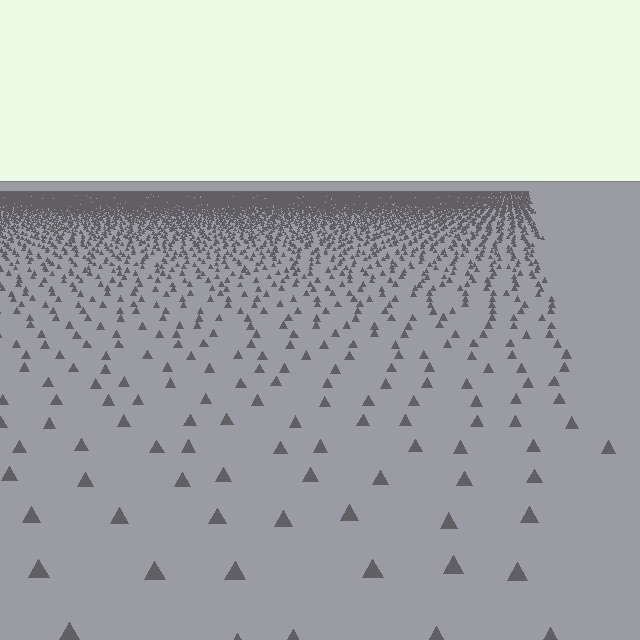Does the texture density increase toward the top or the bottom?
Density increases toward the top.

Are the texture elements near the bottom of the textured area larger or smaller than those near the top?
Larger. Near the bottom, elements are closer to the viewer and appear at a bigger on-screen size.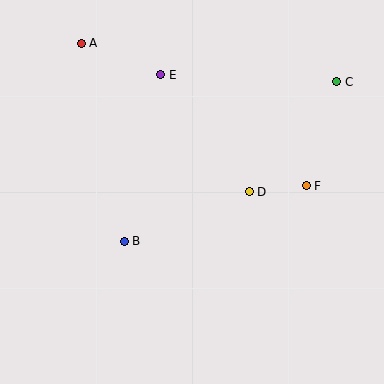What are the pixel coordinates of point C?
Point C is at (337, 82).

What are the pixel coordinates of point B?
Point B is at (124, 241).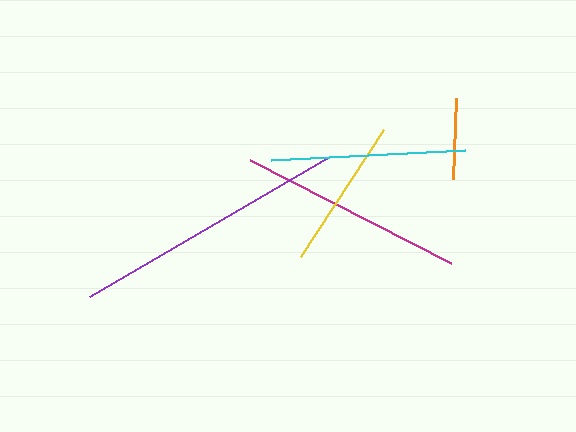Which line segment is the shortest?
The orange line is the shortest at approximately 82 pixels.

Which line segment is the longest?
The purple line is the longest at approximately 278 pixels.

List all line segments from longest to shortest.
From longest to shortest: purple, magenta, cyan, yellow, orange.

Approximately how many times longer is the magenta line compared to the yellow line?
The magenta line is approximately 1.5 times the length of the yellow line.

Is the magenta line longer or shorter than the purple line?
The purple line is longer than the magenta line.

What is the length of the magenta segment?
The magenta segment is approximately 226 pixels long.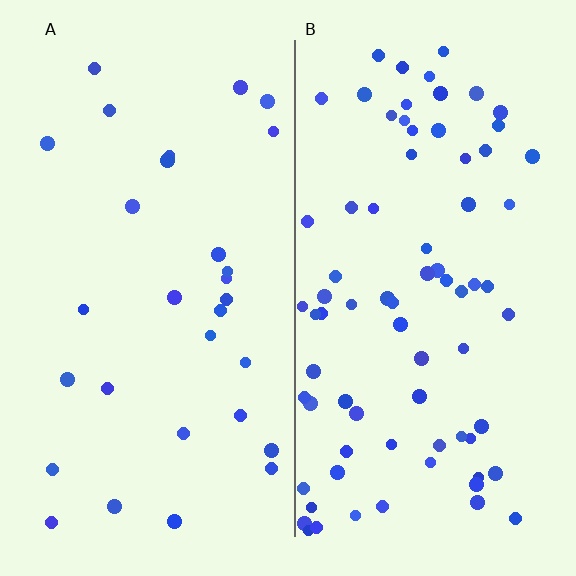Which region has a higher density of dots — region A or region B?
B (the right).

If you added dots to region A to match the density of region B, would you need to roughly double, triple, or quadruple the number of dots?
Approximately triple.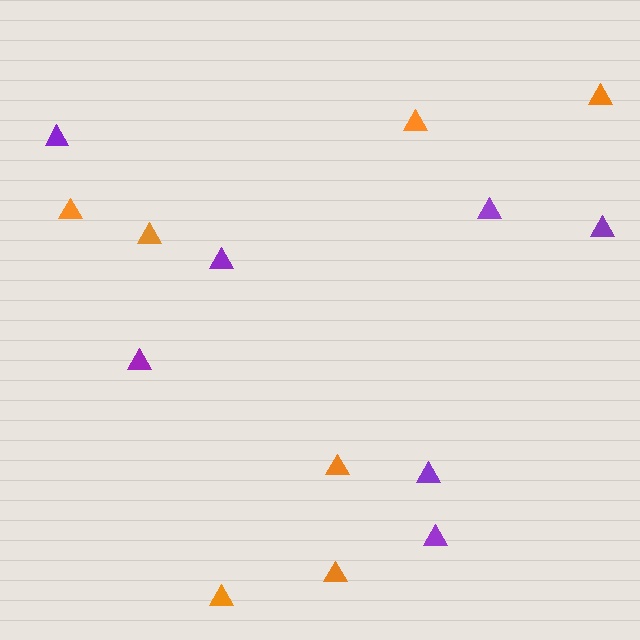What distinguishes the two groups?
There are 2 groups: one group of purple triangles (7) and one group of orange triangles (7).